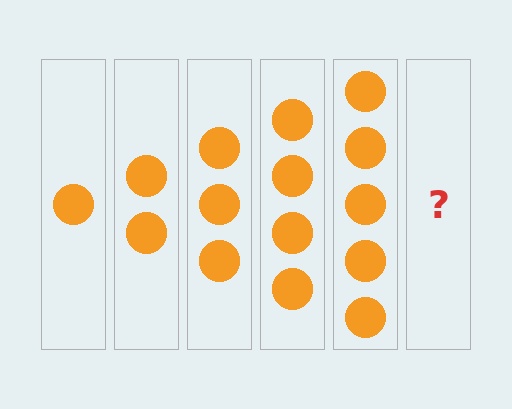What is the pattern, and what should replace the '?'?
The pattern is that each step adds one more circle. The '?' should be 6 circles.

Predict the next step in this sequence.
The next step is 6 circles.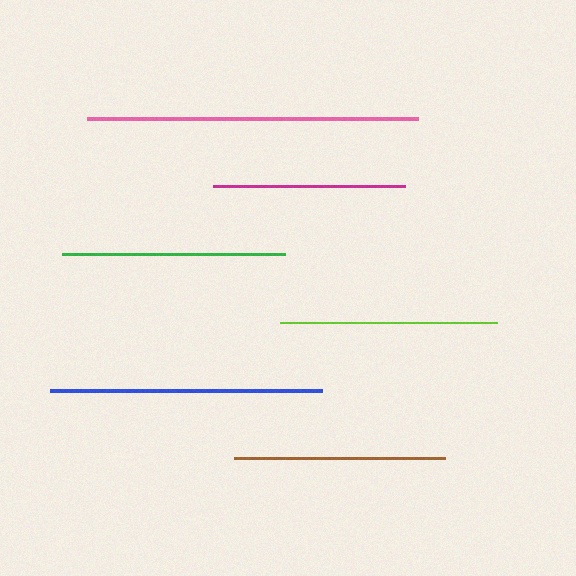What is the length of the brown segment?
The brown segment is approximately 211 pixels long.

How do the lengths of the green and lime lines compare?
The green and lime lines are approximately the same length.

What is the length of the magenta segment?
The magenta segment is approximately 192 pixels long.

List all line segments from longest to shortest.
From longest to shortest: pink, blue, green, lime, brown, magenta.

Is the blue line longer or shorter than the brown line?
The blue line is longer than the brown line.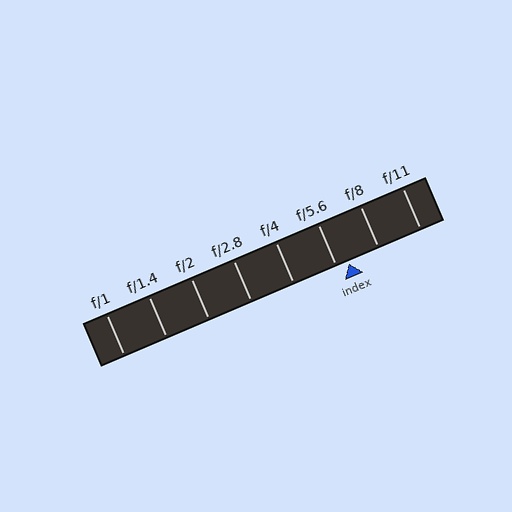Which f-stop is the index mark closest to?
The index mark is closest to f/5.6.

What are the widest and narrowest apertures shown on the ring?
The widest aperture shown is f/1 and the narrowest is f/11.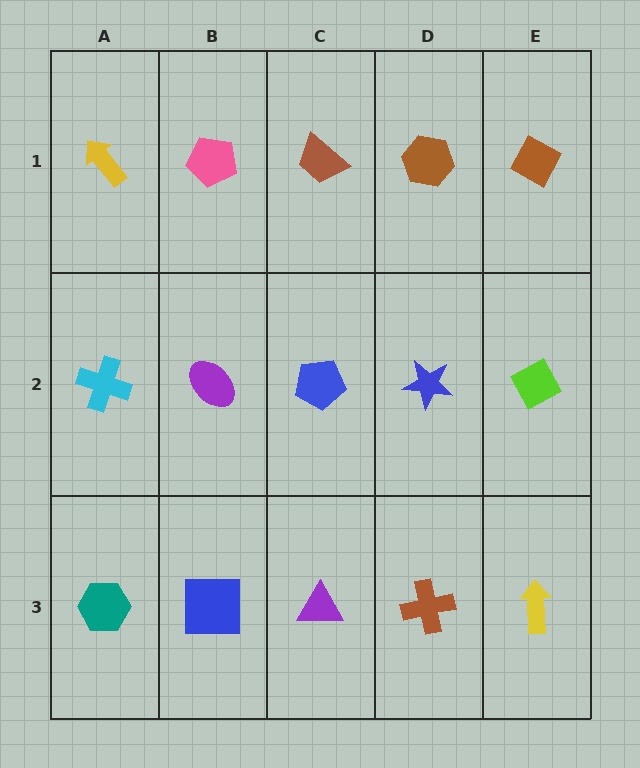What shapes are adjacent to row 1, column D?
A blue star (row 2, column D), a brown trapezoid (row 1, column C), a brown diamond (row 1, column E).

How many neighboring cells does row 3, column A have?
2.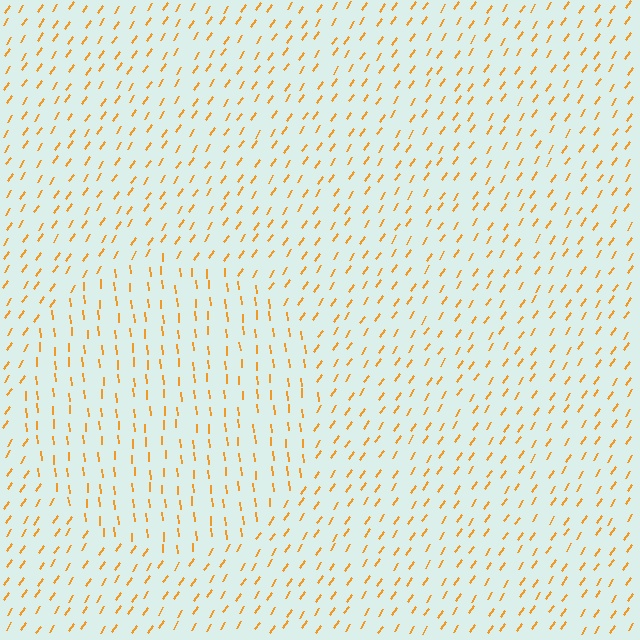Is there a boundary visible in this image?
Yes, there is a texture boundary formed by a change in line orientation.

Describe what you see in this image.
The image is filled with small orange line segments. A circle region in the image has lines oriented differently from the surrounding lines, creating a visible texture boundary.